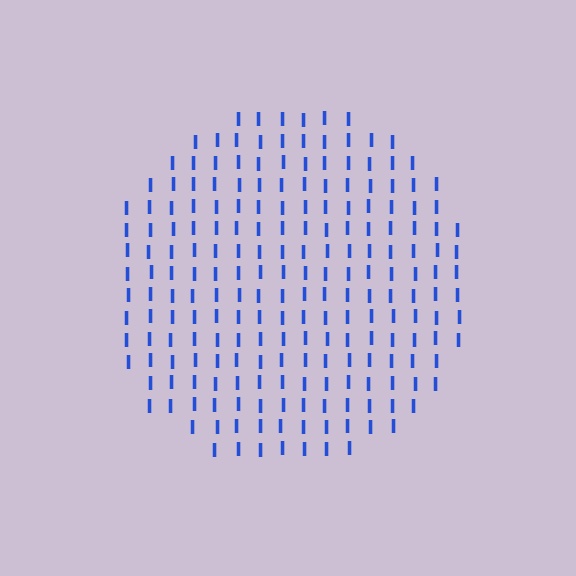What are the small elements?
The small elements are letter I's.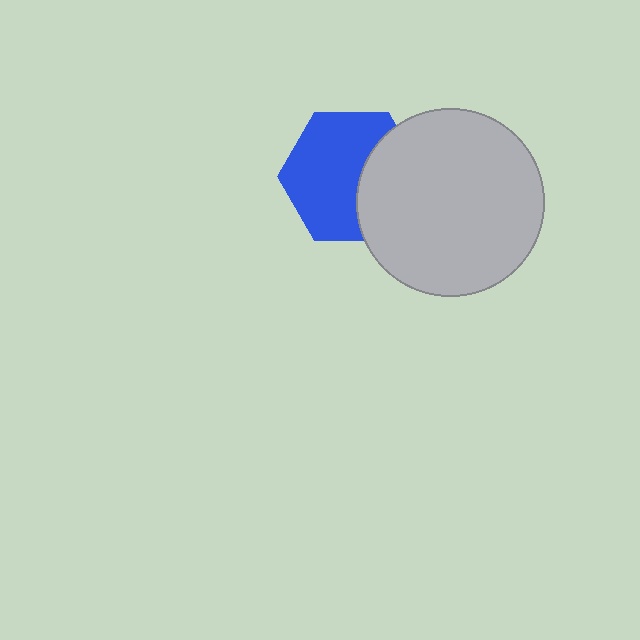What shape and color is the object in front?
The object in front is a light gray circle.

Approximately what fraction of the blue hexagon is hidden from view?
Roughly 35% of the blue hexagon is hidden behind the light gray circle.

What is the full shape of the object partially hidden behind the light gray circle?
The partially hidden object is a blue hexagon.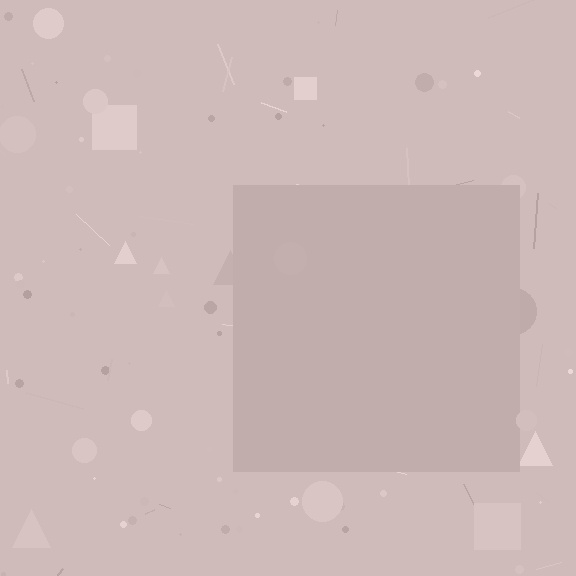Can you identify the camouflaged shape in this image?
The camouflaged shape is a square.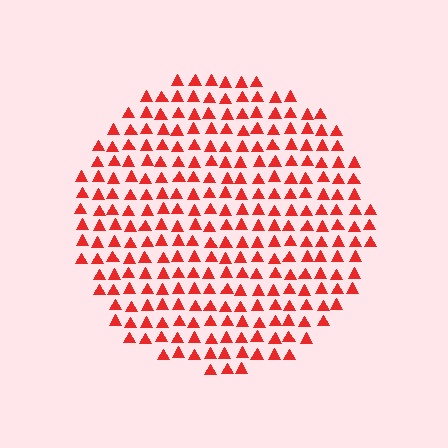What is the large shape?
The large shape is a circle.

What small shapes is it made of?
It is made of small triangles.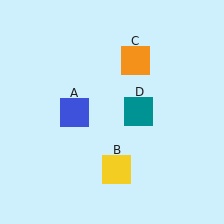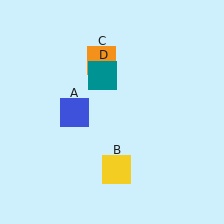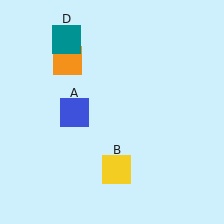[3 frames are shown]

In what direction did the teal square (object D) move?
The teal square (object D) moved up and to the left.